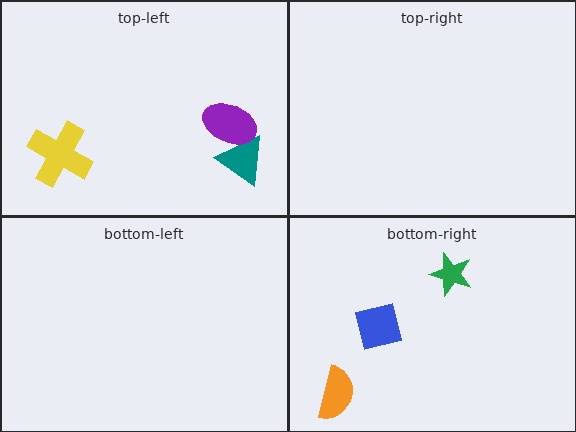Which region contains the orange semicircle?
The bottom-right region.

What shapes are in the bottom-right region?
The green star, the blue square, the orange semicircle.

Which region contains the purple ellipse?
The top-left region.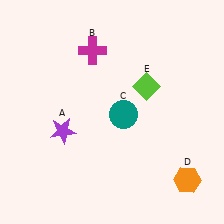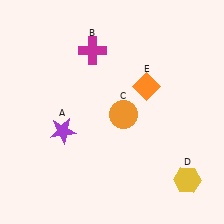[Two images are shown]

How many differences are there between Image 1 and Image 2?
There are 3 differences between the two images.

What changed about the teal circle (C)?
In Image 1, C is teal. In Image 2, it changed to orange.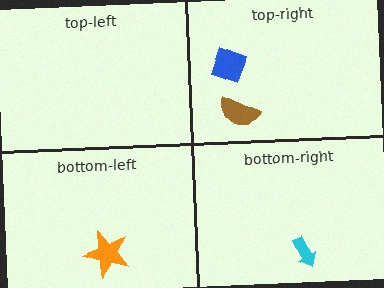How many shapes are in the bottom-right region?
1.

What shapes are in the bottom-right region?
The cyan arrow.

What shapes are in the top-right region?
The brown semicircle, the blue diamond.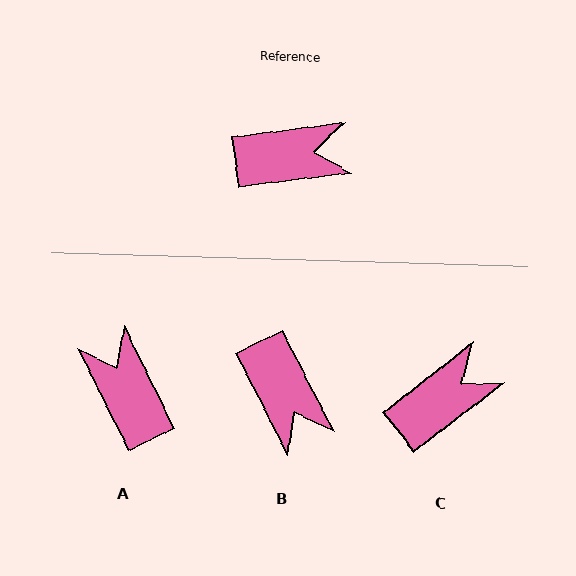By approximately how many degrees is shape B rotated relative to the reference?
Approximately 70 degrees clockwise.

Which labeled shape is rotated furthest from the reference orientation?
A, about 109 degrees away.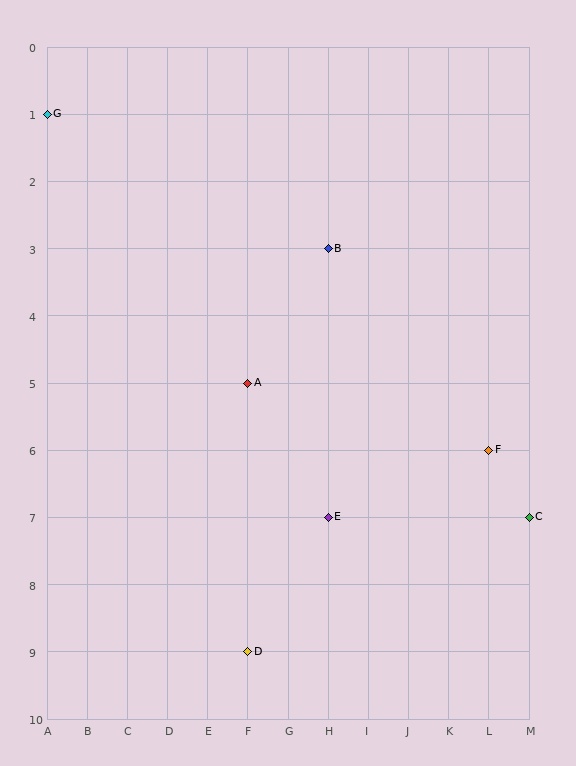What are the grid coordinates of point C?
Point C is at grid coordinates (M, 7).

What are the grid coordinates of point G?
Point G is at grid coordinates (A, 1).